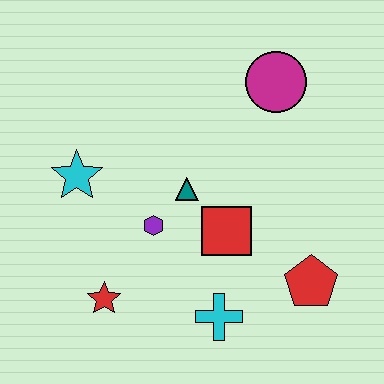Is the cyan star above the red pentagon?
Yes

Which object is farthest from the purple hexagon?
The magenta circle is farthest from the purple hexagon.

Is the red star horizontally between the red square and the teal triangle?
No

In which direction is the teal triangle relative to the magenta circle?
The teal triangle is below the magenta circle.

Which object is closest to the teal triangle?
The purple hexagon is closest to the teal triangle.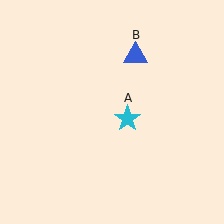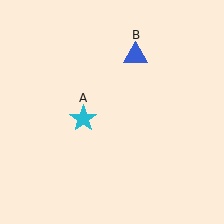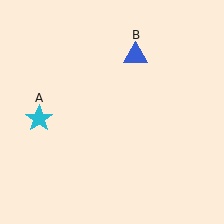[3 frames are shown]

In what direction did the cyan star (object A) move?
The cyan star (object A) moved left.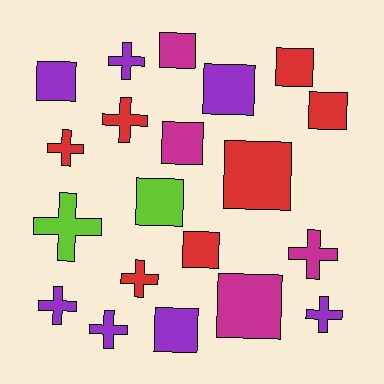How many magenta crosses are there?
There is 1 magenta cross.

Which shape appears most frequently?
Square, with 11 objects.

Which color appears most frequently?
Red, with 7 objects.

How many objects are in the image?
There are 20 objects.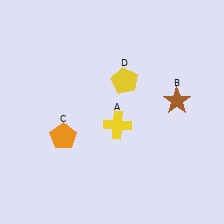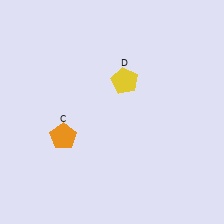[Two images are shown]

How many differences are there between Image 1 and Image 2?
There are 2 differences between the two images.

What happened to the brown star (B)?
The brown star (B) was removed in Image 2. It was in the top-right area of Image 1.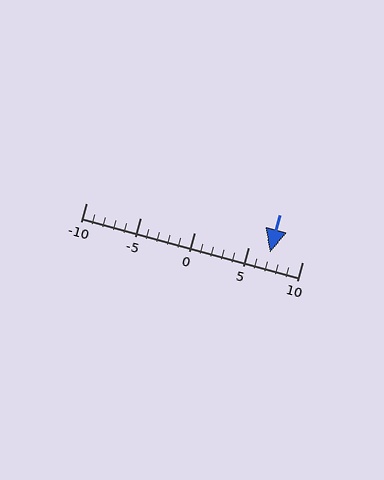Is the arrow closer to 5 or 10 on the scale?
The arrow is closer to 5.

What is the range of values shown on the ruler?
The ruler shows values from -10 to 10.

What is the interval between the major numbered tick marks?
The major tick marks are spaced 5 units apart.